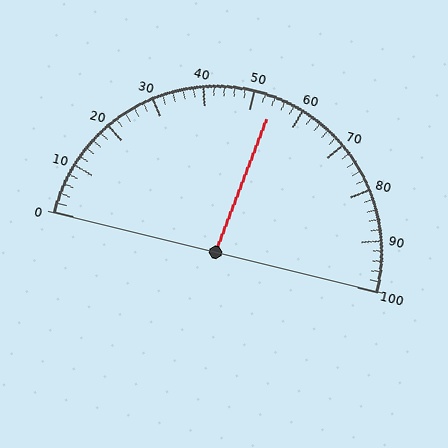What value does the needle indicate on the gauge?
The needle indicates approximately 54.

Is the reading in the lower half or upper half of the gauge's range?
The reading is in the upper half of the range (0 to 100).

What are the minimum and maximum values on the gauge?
The gauge ranges from 0 to 100.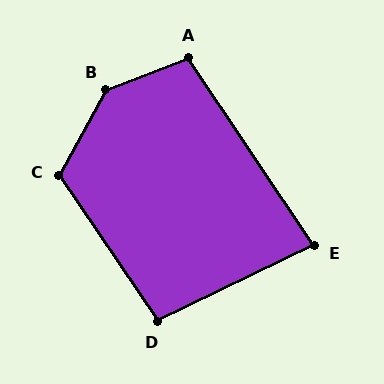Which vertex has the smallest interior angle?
E, at approximately 82 degrees.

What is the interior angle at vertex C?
Approximately 118 degrees (obtuse).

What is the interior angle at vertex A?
Approximately 103 degrees (obtuse).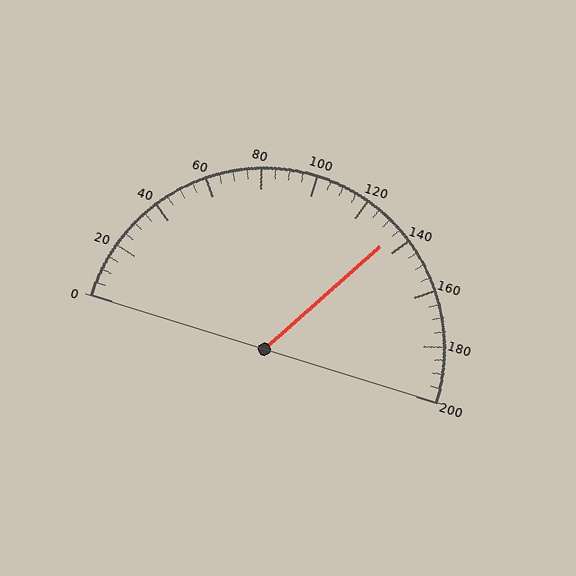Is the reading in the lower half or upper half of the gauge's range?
The reading is in the upper half of the range (0 to 200).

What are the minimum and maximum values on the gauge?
The gauge ranges from 0 to 200.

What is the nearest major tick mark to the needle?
The nearest major tick mark is 140.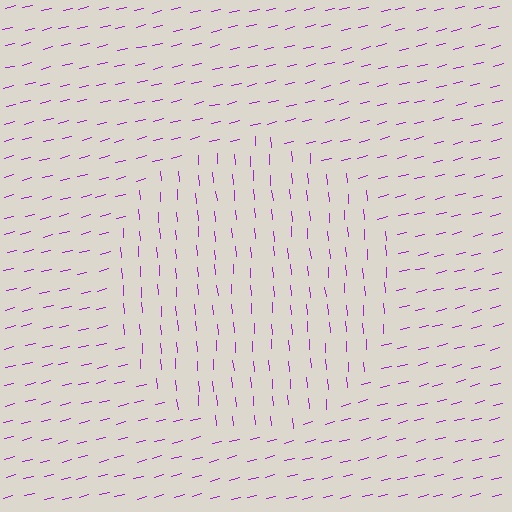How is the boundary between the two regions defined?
The boundary is defined purely by a change in line orientation (approximately 80 degrees difference). All lines are the same color and thickness.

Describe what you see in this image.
The image is filled with small purple line segments. A circle region in the image has lines oriented differently from the surrounding lines, creating a visible texture boundary.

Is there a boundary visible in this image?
Yes, there is a texture boundary formed by a change in line orientation.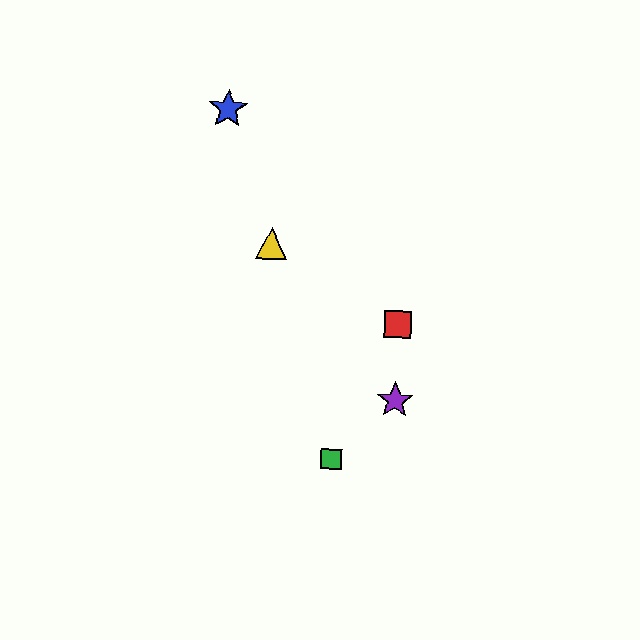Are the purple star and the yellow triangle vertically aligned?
No, the purple star is at x≈395 and the yellow triangle is at x≈271.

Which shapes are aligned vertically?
The red square, the purple star are aligned vertically.